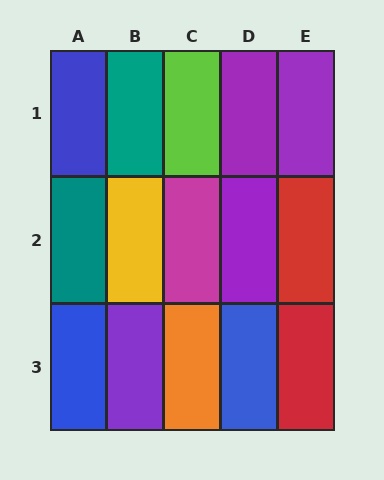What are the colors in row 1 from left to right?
Blue, teal, lime, purple, purple.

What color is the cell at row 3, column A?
Blue.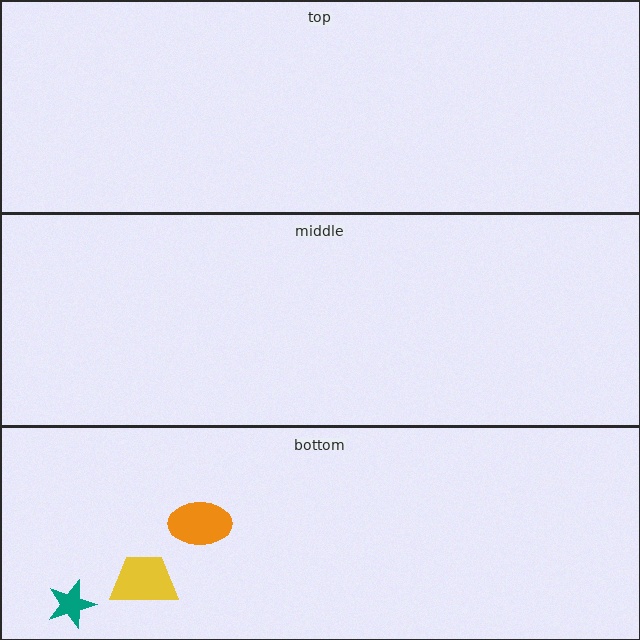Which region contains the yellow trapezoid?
The bottom region.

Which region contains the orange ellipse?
The bottom region.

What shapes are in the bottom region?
The teal star, the yellow trapezoid, the orange ellipse.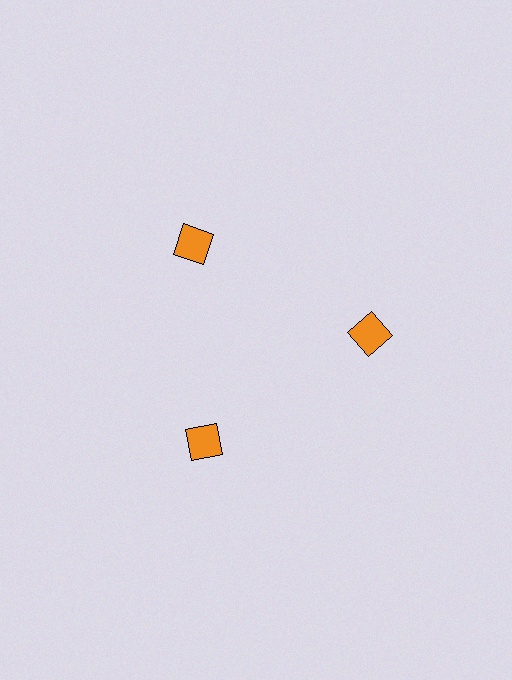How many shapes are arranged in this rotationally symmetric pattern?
There are 3 shapes, arranged in 3 groups of 1.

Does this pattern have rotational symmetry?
Yes, this pattern has 3-fold rotational symmetry. It looks the same after rotating 120 degrees around the center.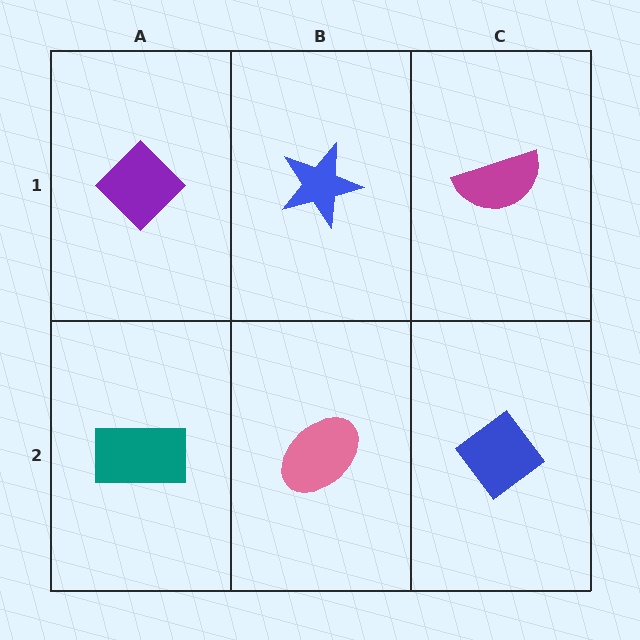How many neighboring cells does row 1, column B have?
3.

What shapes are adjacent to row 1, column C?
A blue diamond (row 2, column C), a blue star (row 1, column B).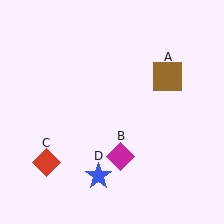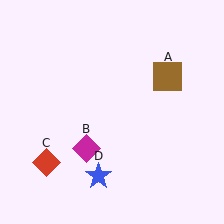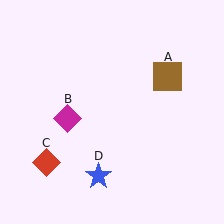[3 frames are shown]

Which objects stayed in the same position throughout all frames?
Brown square (object A) and red diamond (object C) and blue star (object D) remained stationary.